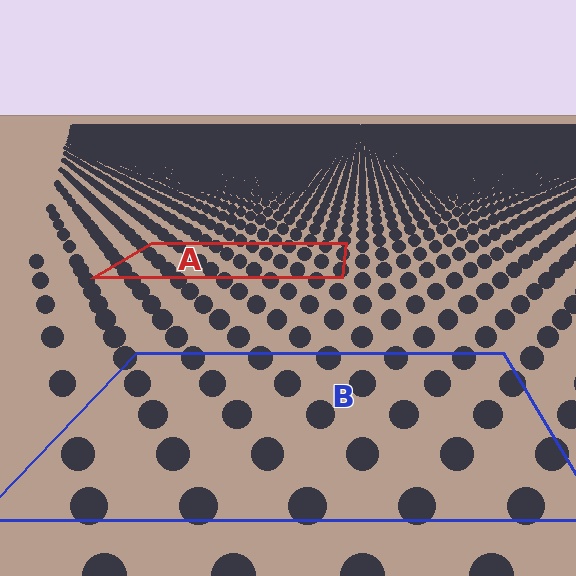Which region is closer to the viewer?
Region B is closer. The texture elements there are larger and more spread out.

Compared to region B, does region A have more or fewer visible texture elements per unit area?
Region A has more texture elements per unit area — they are packed more densely because it is farther away.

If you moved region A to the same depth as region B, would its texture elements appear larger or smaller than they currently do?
They would appear larger. At a closer depth, the same texture elements are projected at a bigger on-screen size.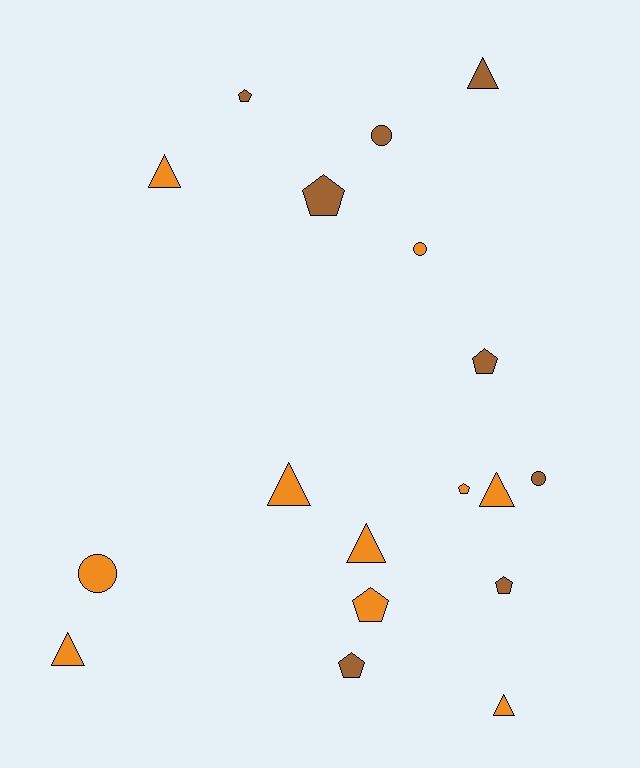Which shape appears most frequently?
Triangle, with 7 objects.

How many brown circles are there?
There are 2 brown circles.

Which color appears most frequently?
Orange, with 10 objects.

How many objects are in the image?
There are 18 objects.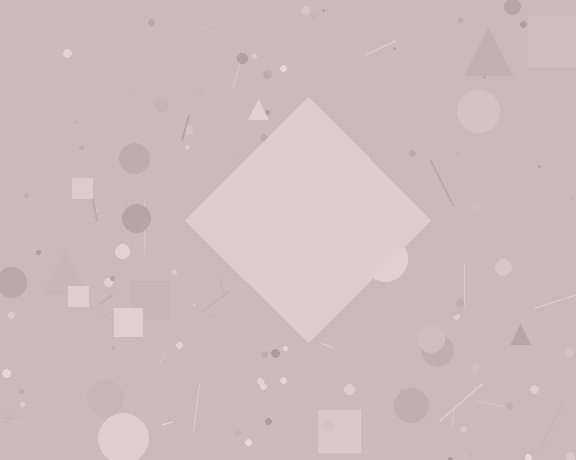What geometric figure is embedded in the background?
A diamond is embedded in the background.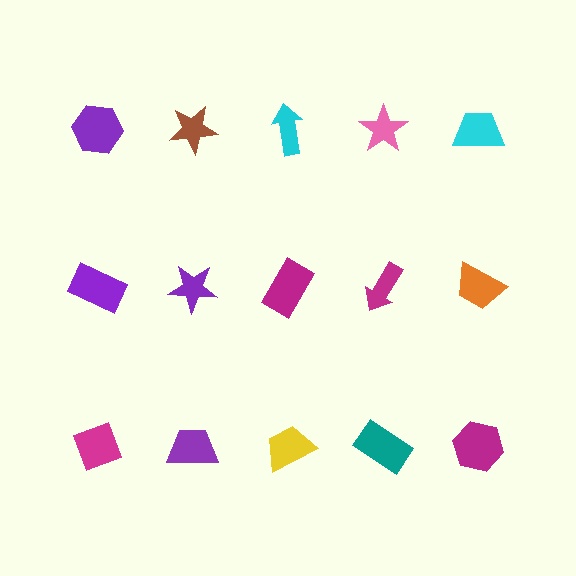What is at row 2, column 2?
A purple star.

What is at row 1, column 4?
A pink star.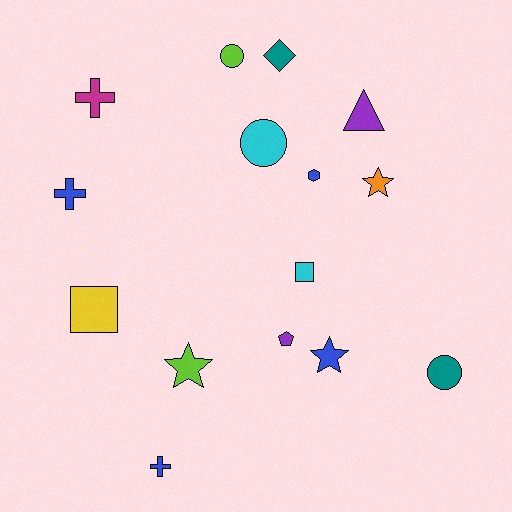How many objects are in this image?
There are 15 objects.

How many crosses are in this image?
There are 3 crosses.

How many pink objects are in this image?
There are no pink objects.